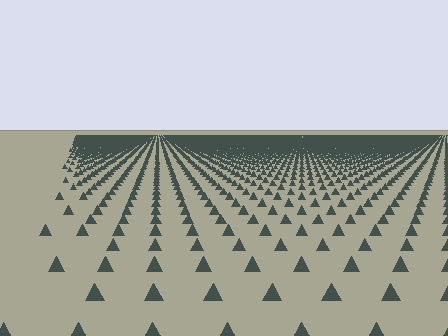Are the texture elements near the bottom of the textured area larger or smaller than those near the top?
Larger. Near the bottom, elements are closer to the viewer and appear at a bigger on-screen size.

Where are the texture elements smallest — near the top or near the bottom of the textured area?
Near the top.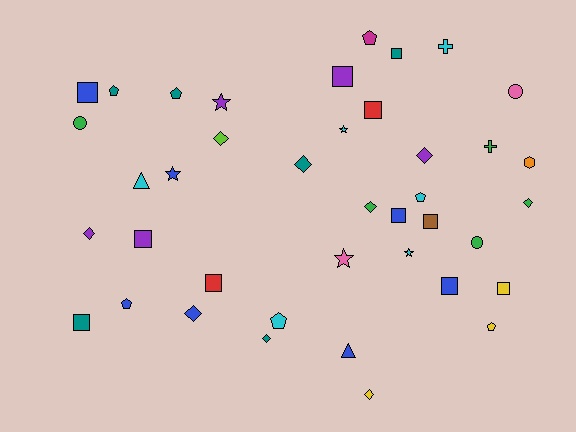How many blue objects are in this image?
There are 7 blue objects.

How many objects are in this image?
There are 40 objects.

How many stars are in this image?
There are 5 stars.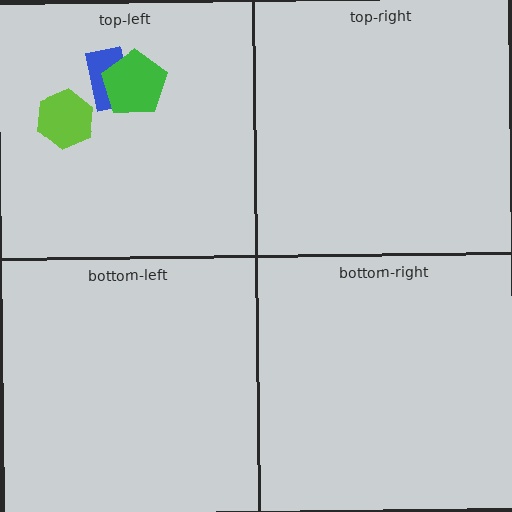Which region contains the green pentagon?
The top-left region.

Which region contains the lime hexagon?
The top-left region.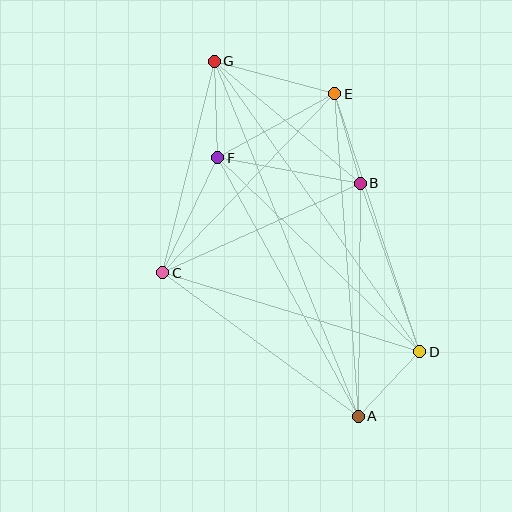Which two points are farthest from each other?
Points A and G are farthest from each other.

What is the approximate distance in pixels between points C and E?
The distance between C and E is approximately 248 pixels.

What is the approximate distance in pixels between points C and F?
The distance between C and F is approximately 128 pixels.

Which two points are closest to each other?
Points A and D are closest to each other.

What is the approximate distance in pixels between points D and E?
The distance between D and E is approximately 271 pixels.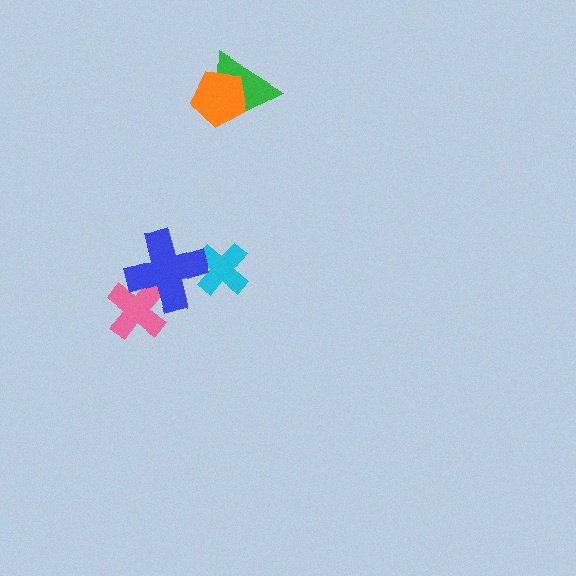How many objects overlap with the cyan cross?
1 object overlaps with the cyan cross.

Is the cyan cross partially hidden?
Yes, it is partially covered by another shape.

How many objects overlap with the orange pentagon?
1 object overlaps with the orange pentagon.